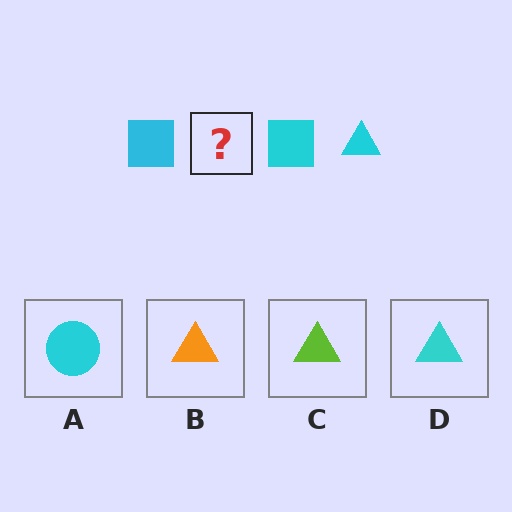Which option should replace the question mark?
Option D.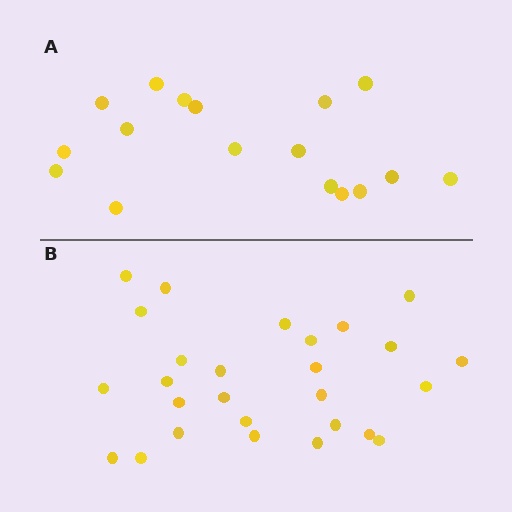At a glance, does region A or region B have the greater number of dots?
Region B (the bottom region) has more dots.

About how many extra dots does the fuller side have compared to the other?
Region B has roughly 10 or so more dots than region A.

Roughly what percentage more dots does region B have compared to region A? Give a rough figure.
About 60% more.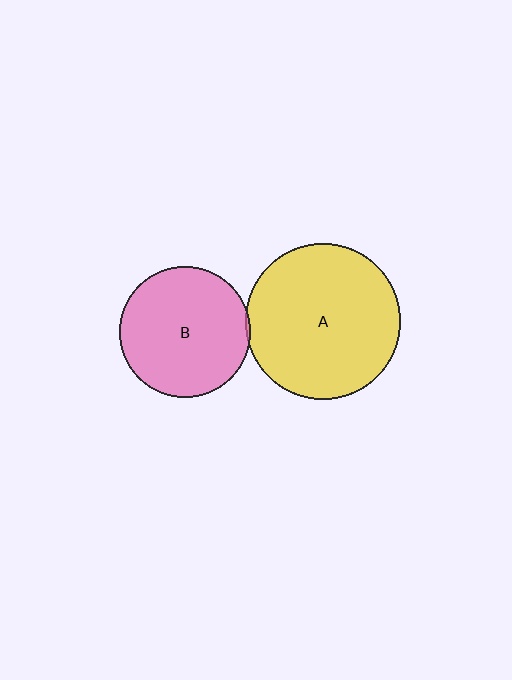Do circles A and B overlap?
Yes.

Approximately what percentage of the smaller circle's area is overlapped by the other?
Approximately 5%.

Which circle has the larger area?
Circle A (yellow).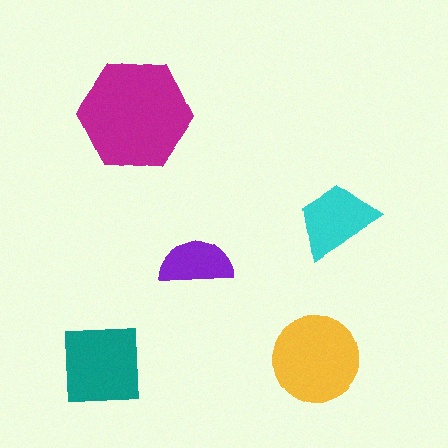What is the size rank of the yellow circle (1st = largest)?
2nd.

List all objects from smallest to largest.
The purple semicircle, the cyan trapezoid, the teal square, the yellow circle, the magenta hexagon.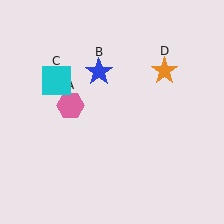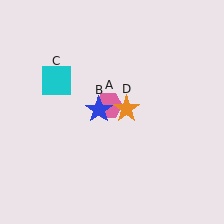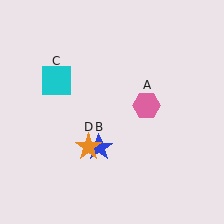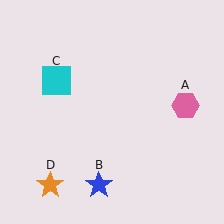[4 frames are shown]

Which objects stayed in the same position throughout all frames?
Cyan square (object C) remained stationary.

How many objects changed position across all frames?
3 objects changed position: pink hexagon (object A), blue star (object B), orange star (object D).